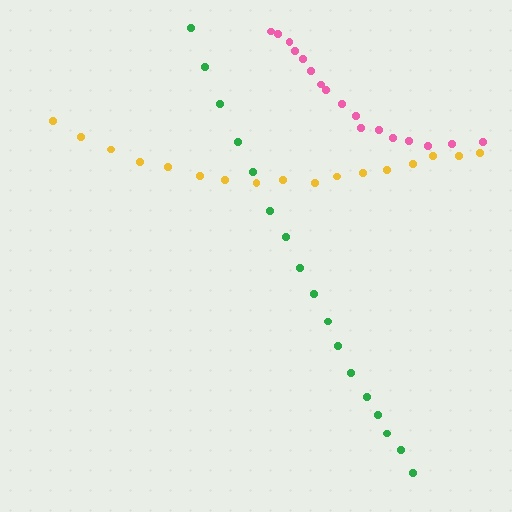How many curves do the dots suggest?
There are 3 distinct paths.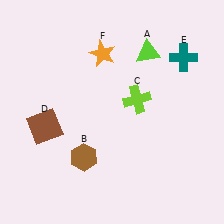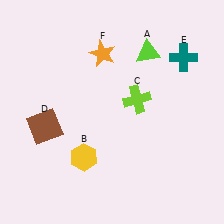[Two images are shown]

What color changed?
The hexagon (B) changed from brown in Image 1 to yellow in Image 2.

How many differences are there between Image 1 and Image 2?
There is 1 difference between the two images.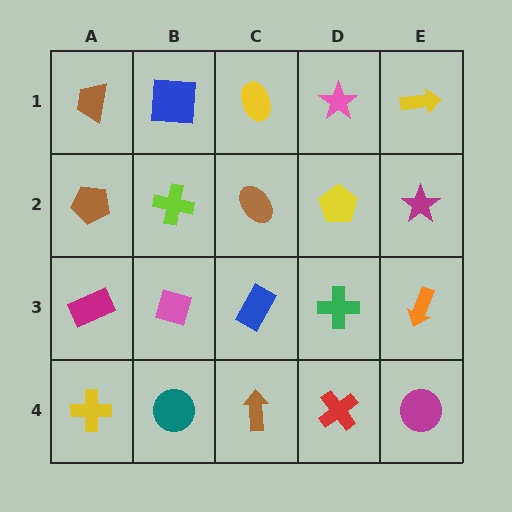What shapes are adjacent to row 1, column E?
A magenta star (row 2, column E), a pink star (row 1, column D).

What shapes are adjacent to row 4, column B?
A pink diamond (row 3, column B), a yellow cross (row 4, column A), a brown arrow (row 4, column C).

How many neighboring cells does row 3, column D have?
4.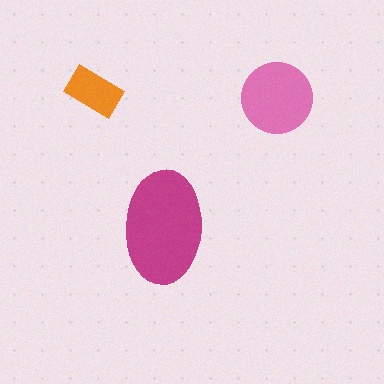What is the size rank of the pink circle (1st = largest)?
2nd.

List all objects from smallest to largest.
The orange rectangle, the pink circle, the magenta ellipse.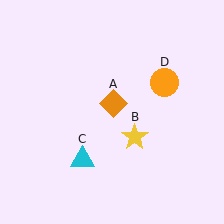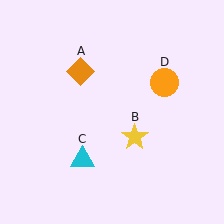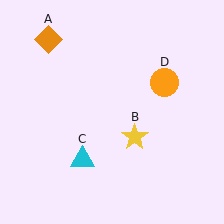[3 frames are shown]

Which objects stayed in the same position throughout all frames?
Yellow star (object B) and cyan triangle (object C) and orange circle (object D) remained stationary.